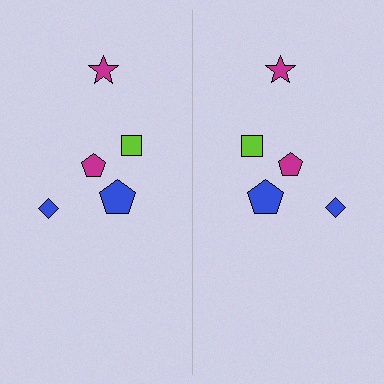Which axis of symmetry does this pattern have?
The pattern has a vertical axis of symmetry running through the center of the image.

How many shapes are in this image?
There are 10 shapes in this image.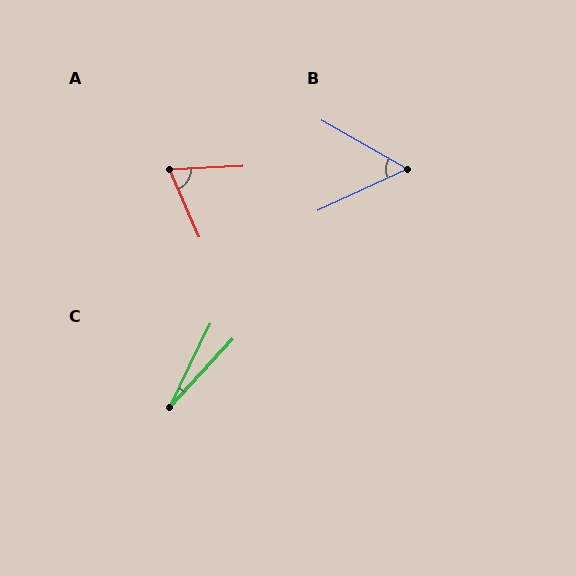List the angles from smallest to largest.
C (17°), B (54°), A (69°).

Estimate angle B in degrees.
Approximately 54 degrees.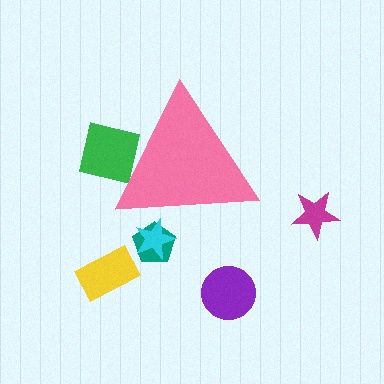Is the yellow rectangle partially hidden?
No, the yellow rectangle is fully visible.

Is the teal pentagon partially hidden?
Yes, the teal pentagon is partially hidden behind the pink triangle.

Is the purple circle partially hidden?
No, the purple circle is fully visible.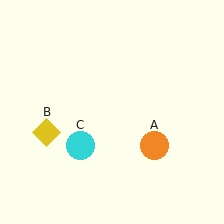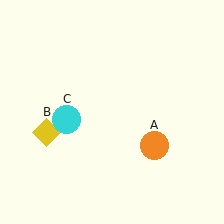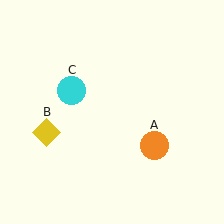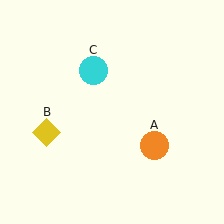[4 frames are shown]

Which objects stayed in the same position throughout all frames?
Orange circle (object A) and yellow diamond (object B) remained stationary.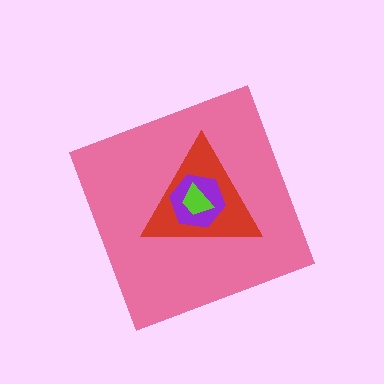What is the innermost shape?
The lime trapezoid.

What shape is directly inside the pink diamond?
The red triangle.